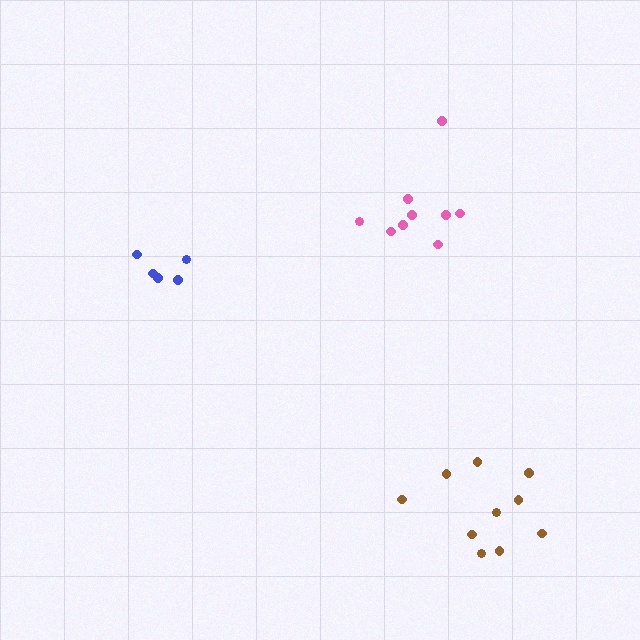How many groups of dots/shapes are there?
There are 3 groups.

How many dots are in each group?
Group 1: 5 dots, Group 2: 9 dots, Group 3: 10 dots (24 total).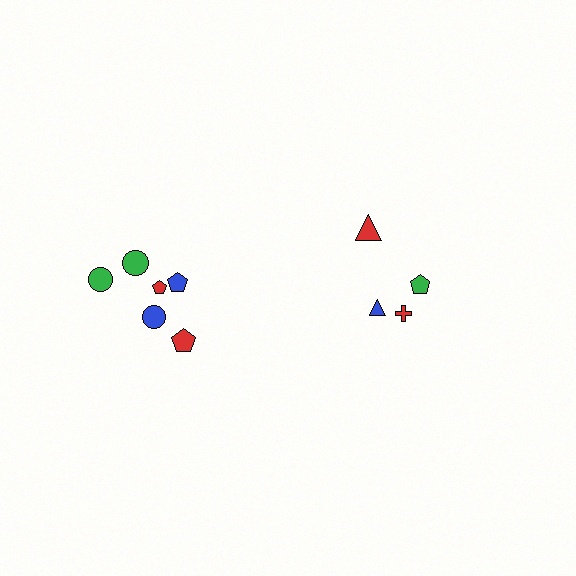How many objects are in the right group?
There are 4 objects.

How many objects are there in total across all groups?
There are 10 objects.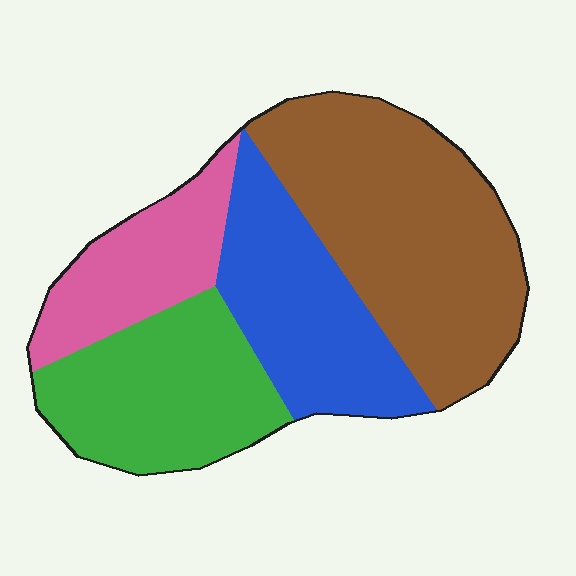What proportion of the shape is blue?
Blue takes up about one quarter (1/4) of the shape.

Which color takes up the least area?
Pink, at roughly 15%.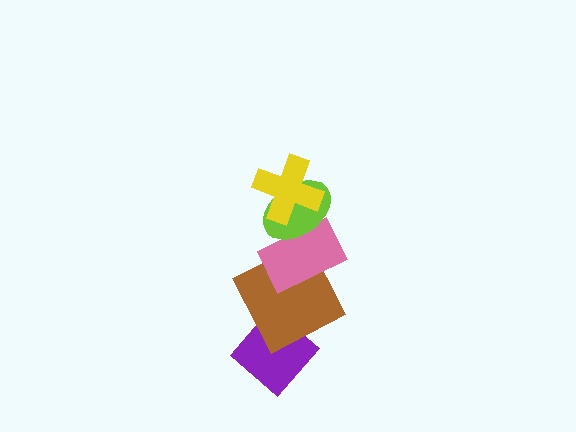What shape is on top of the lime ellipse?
The yellow cross is on top of the lime ellipse.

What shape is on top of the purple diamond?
The brown square is on top of the purple diamond.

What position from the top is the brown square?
The brown square is 4th from the top.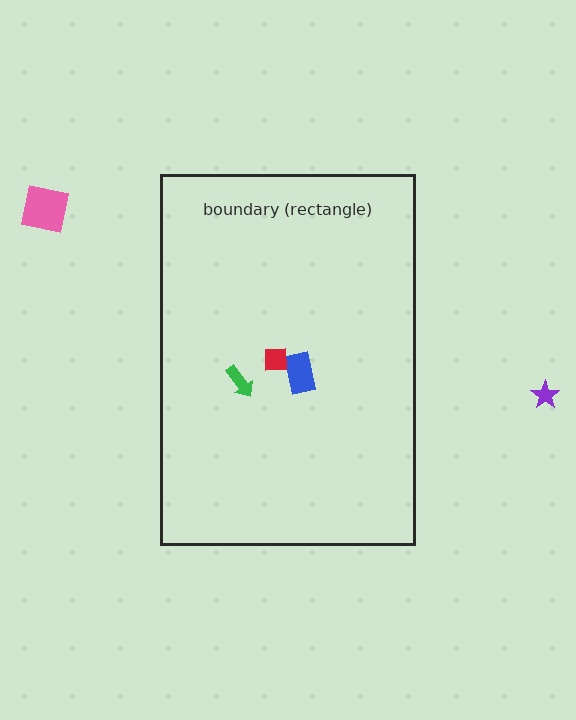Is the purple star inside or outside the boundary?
Outside.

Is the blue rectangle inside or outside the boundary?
Inside.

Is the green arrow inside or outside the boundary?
Inside.